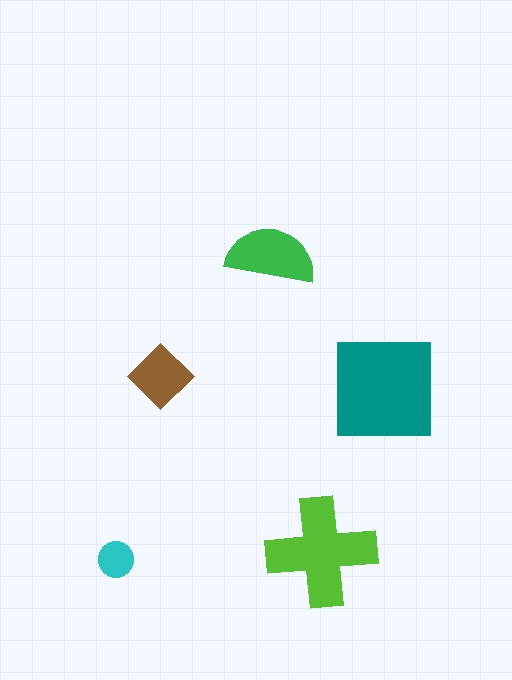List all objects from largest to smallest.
The teal square, the lime cross, the green semicircle, the brown diamond, the cyan circle.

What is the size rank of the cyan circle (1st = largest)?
5th.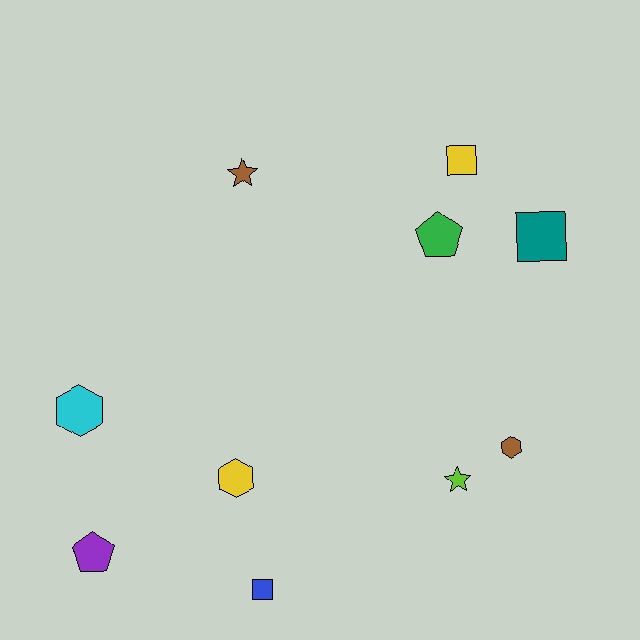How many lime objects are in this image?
There is 1 lime object.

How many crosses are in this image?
There are no crosses.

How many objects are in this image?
There are 10 objects.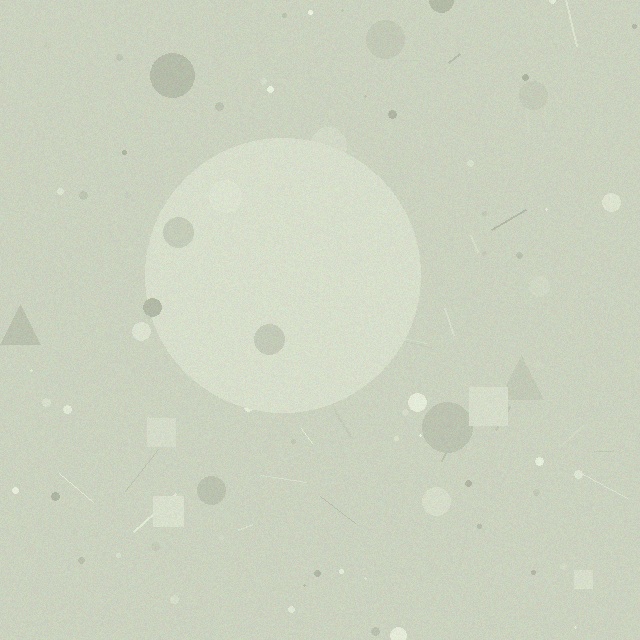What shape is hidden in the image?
A circle is hidden in the image.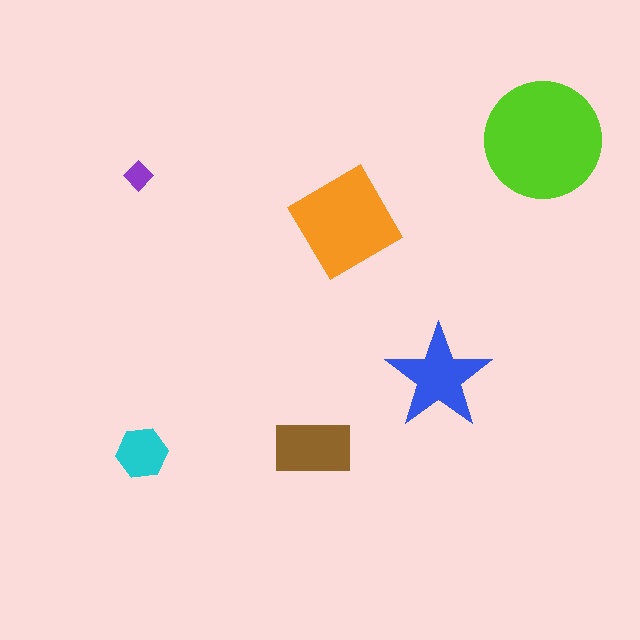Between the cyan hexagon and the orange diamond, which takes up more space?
The orange diamond.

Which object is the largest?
The lime circle.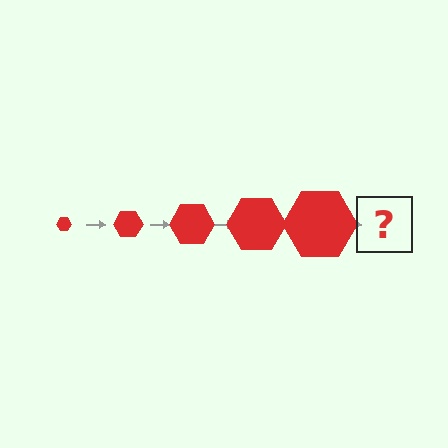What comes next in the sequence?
The next element should be a red hexagon, larger than the previous one.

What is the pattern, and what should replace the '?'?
The pattern is that the hexagon gets progressively larger each step. The '?' should be a red hexagon, larger than the previous one.